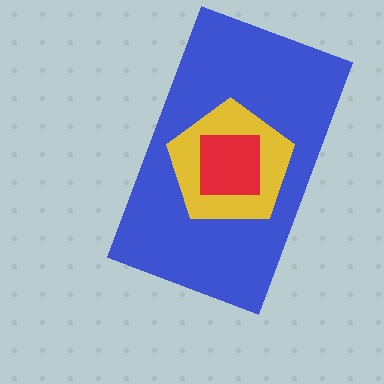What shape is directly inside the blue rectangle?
The yellow pentagon.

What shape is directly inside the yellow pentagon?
The red square.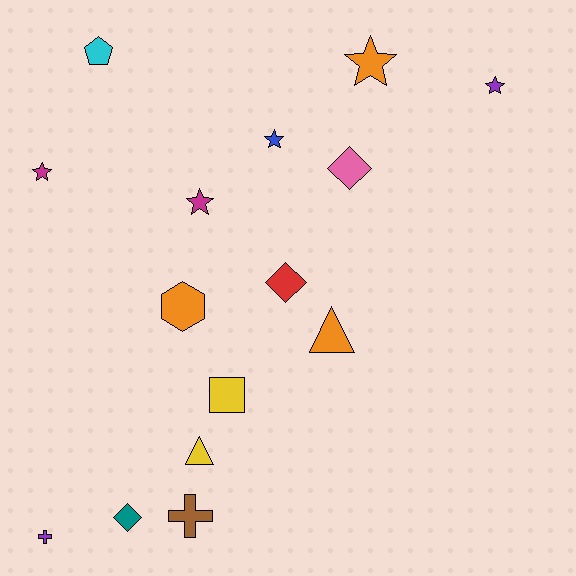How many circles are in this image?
There are no circles.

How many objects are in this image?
There are 15 objects.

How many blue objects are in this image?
There is 1 blue object.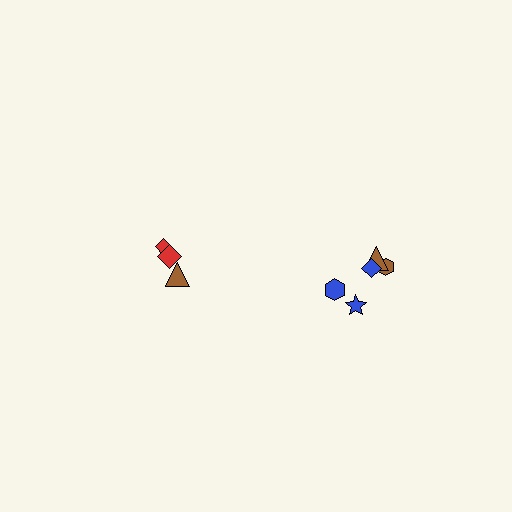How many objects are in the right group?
There are 5 objects.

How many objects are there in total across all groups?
There are 8 objects.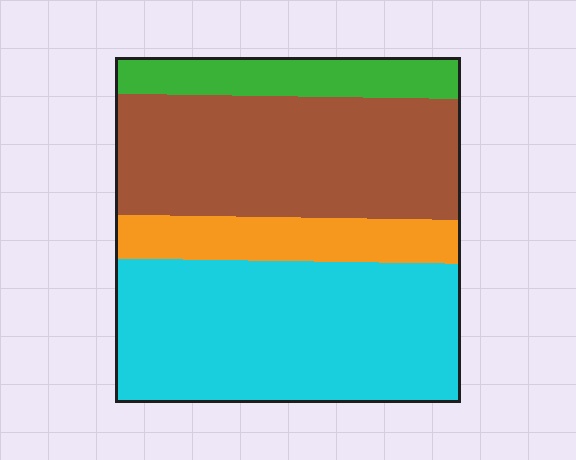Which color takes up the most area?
Cyan, at roughly 40%.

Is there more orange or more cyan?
Cyan.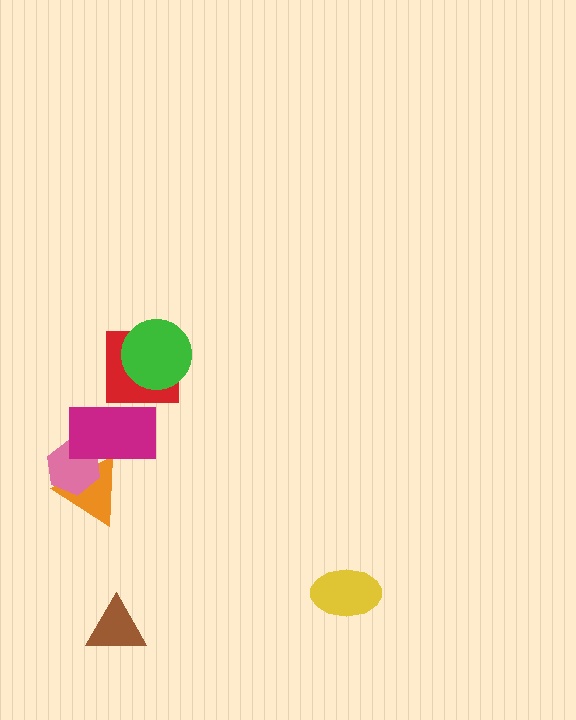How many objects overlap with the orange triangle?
2 objects overlap with the orange triangle.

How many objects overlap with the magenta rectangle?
2 objects overlap with the magenta rectangle.